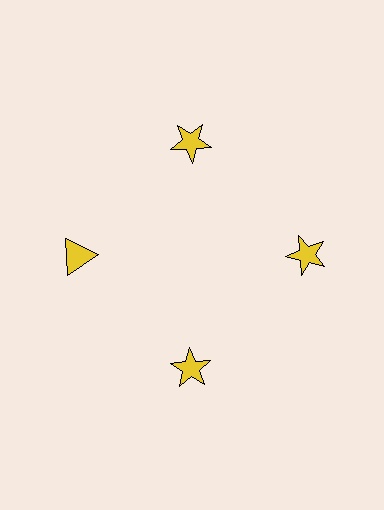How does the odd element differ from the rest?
It has a different shape: triangle instead of star.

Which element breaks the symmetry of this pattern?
The yellow triangle at roughly the 9 o'clock position breaks the symmetry. All other shapes are yellow stars.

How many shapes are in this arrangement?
There are 4 shapes arranged in a ring pattern.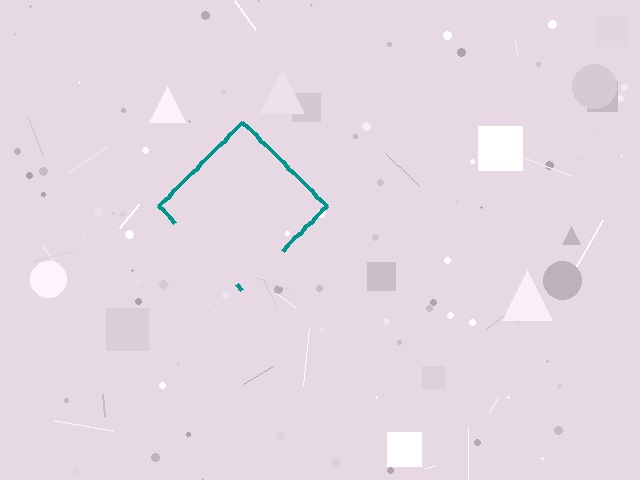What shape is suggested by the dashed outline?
The dashed outline suggests a diamond.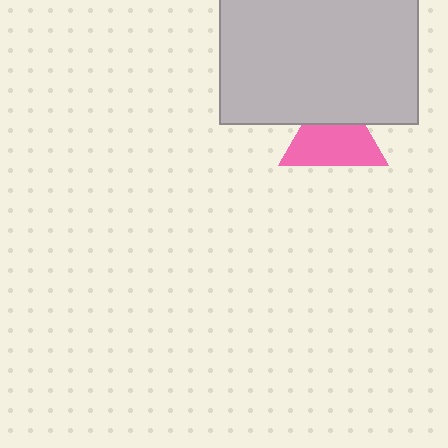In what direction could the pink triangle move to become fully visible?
The pink triangle could move down. That would shift it out from behind the light gray rectangle entirely.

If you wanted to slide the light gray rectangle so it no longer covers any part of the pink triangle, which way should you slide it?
Slide it up — that is the most direct way to separate the two shapes.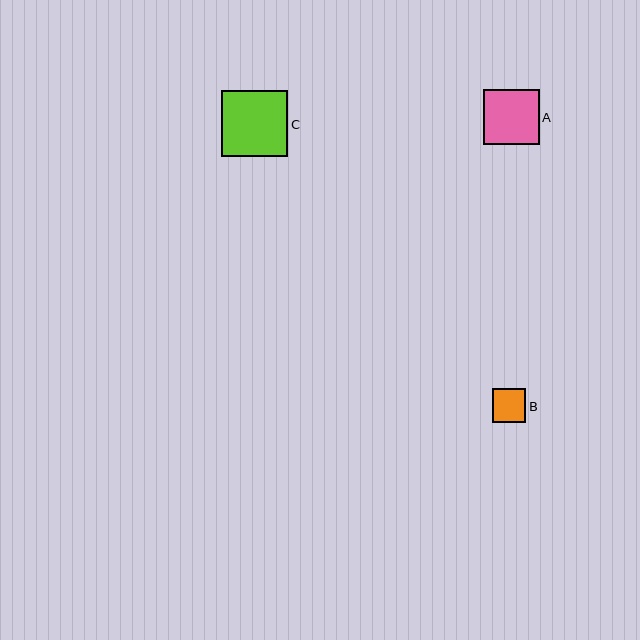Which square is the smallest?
Square B is the smallest with a size of approximately 33 pixels.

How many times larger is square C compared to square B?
Square C is approximately 2.0 times the size of square B.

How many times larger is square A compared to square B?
Square A is approximately 1.6 times the size of square B.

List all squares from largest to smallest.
From largest to smallest: C, A, B.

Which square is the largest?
Square C is the largest with a size of approximately 66 pixels.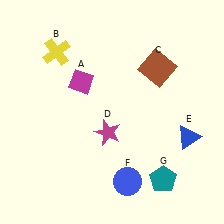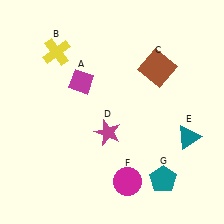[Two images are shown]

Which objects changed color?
E changed from blue to teal. F changed from blue to magenta.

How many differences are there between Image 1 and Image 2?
There are 2 differences between the two images.